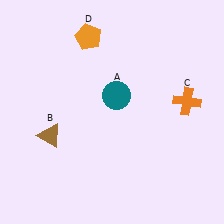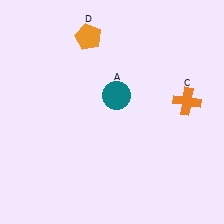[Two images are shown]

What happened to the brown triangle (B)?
The brown triangle (B) was removed in Image 2. It was in the bottom-left area of Image 1.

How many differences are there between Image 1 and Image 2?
There is 1 difference between the two images.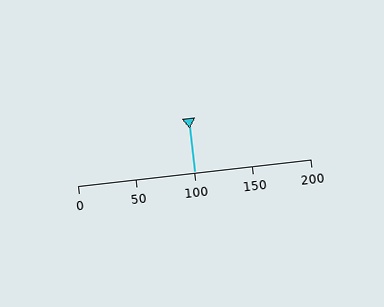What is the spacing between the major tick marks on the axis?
The major ticks are spaced 50 apart.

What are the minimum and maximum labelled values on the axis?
The axis runs from 0 to 200.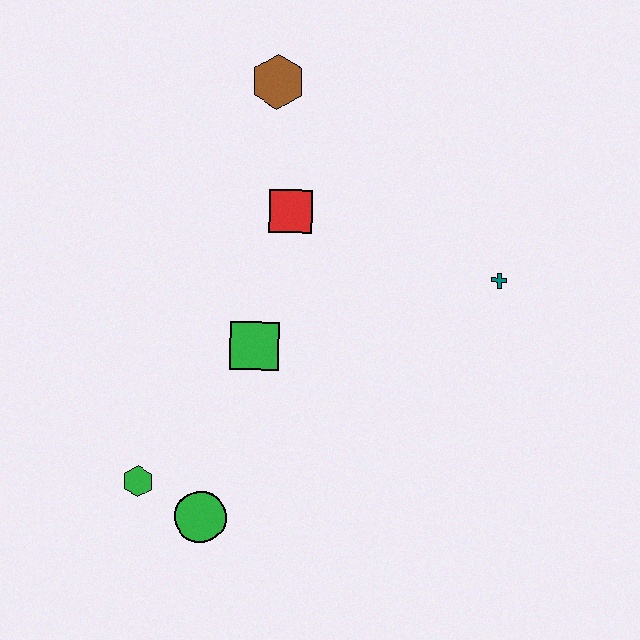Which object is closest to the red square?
The brown hexagon is closest to the red square.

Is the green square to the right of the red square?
No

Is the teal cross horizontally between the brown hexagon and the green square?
No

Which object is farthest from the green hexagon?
The brown hexagon is farthest from the green hexagon.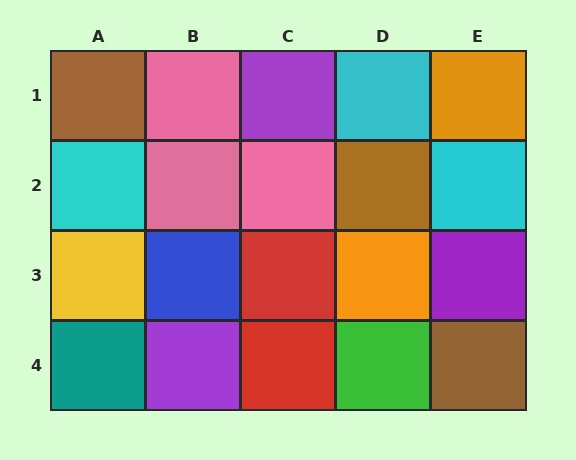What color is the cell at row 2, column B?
Pink.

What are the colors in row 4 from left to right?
Teal, purple, red, green, brown.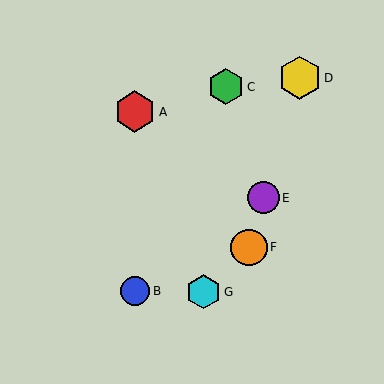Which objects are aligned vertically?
Objects A, B are aligned vertically.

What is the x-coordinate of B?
Object B is at x≈135.